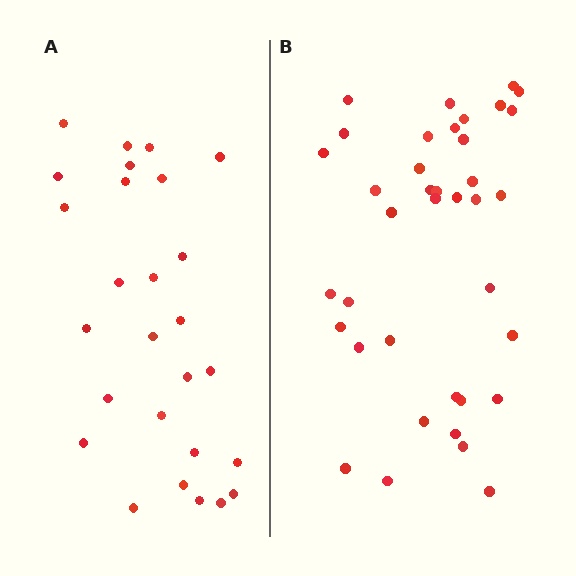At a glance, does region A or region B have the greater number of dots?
Region B (the right region) has more dots.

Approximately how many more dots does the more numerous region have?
Region B has roughly 12 or so more dots than region A.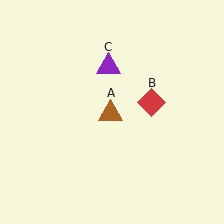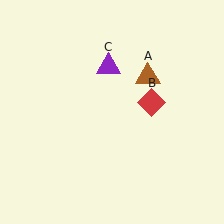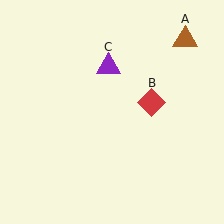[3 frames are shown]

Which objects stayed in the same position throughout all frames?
Red diamond (object B) and purple triangle (object C) remained stationary.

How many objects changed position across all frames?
1 object changed position: brown triangle (object A).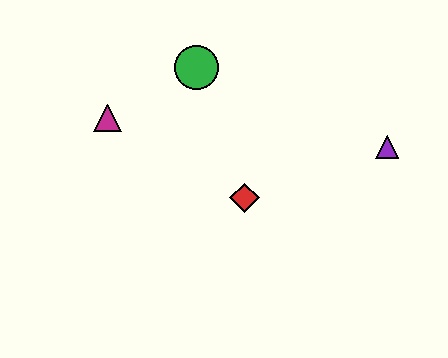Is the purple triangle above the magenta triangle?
No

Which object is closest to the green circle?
The magenta triangle is closest to the green circle.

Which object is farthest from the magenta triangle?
The purple triangle is farthest from the magenta triangle.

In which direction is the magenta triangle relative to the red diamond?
The magenta triangle is to the left of the red diamond.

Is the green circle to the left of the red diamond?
Yes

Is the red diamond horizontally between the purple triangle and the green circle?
Yes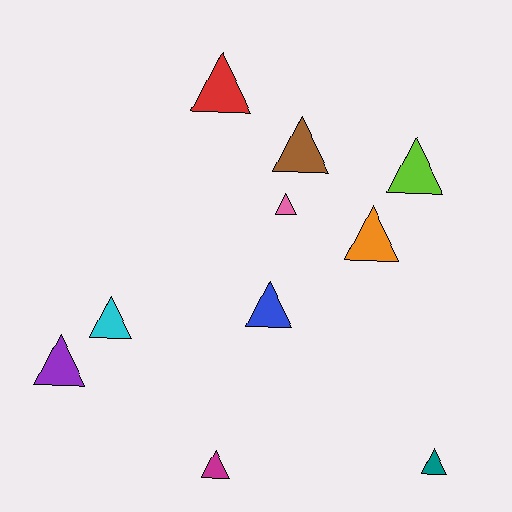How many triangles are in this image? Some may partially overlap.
There are 10 triangles.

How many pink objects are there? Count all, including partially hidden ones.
There is 1 pink object.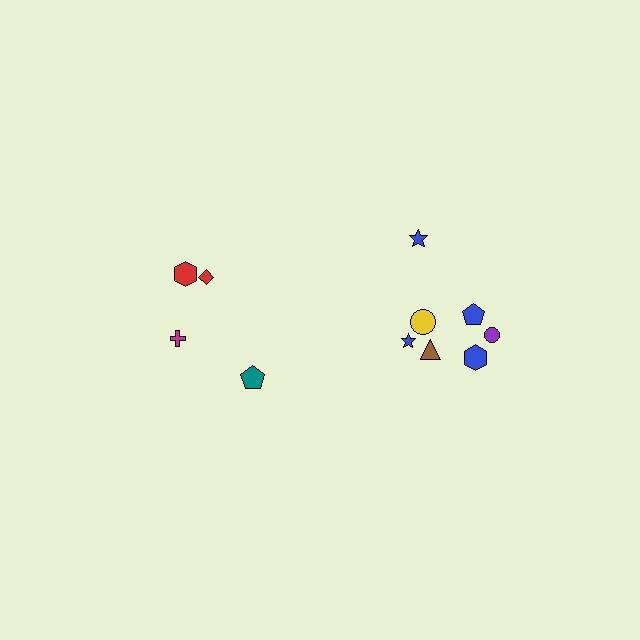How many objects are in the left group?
There are 4 objects.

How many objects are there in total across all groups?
There are 11 objects.